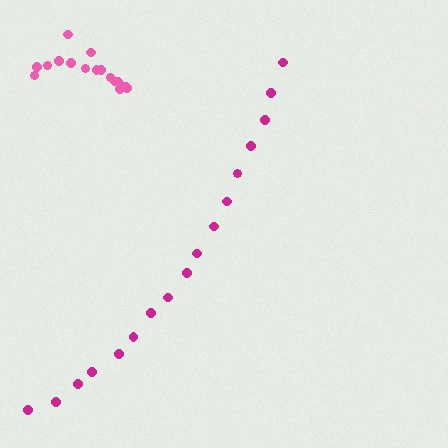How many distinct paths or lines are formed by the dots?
There are 2 distinct paths.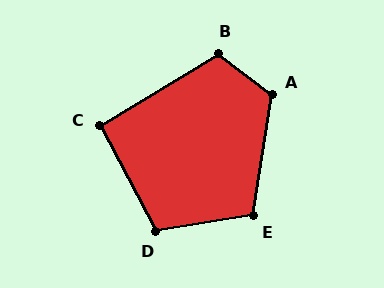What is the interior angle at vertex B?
Approximately 111 degrees (obtuse).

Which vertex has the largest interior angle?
A, at approximately 119 degrees.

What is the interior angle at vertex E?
Approximately 108 degrees (obtuse).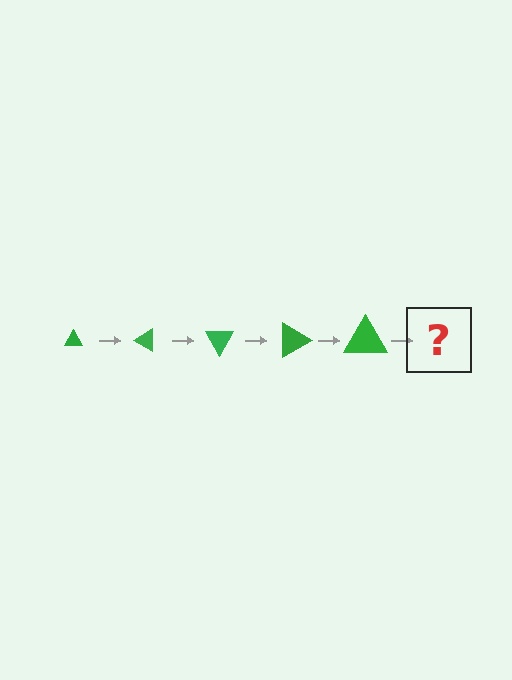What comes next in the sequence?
The next element should be a triangle, larger than the previous one and rotated 150 degrees from the start.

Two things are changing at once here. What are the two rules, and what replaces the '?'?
The two rules are that the triangle grows larger each step and it rotates 30 degrees each step. The '?' should be a triangle, larger than the previous one and rotated 150 degrees from the start.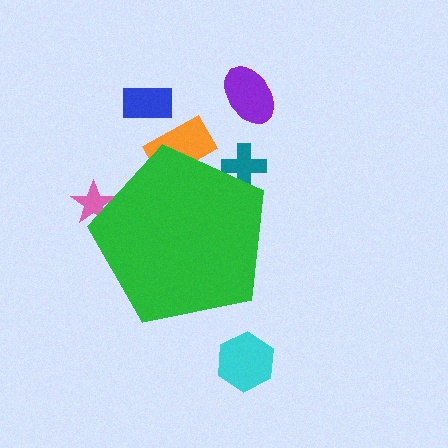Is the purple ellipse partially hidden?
No, the purple ellipse is fully visible.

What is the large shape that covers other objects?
A green pentagon.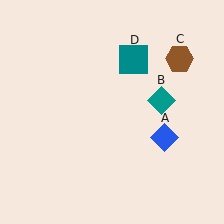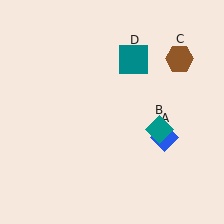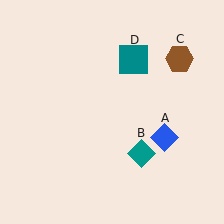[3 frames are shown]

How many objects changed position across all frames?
1 object changed position: teal diamond (object B).